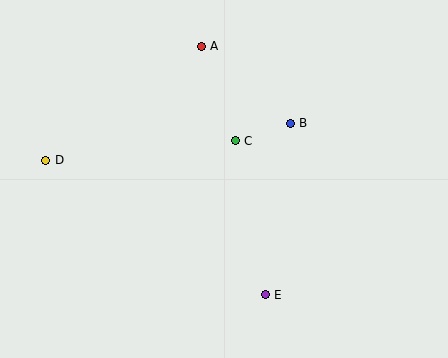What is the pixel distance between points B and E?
The distance between B and E is 174 pixels.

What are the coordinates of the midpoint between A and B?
The midpoint between A and B is at (246, 85).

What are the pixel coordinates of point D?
Point D is at (46, 160).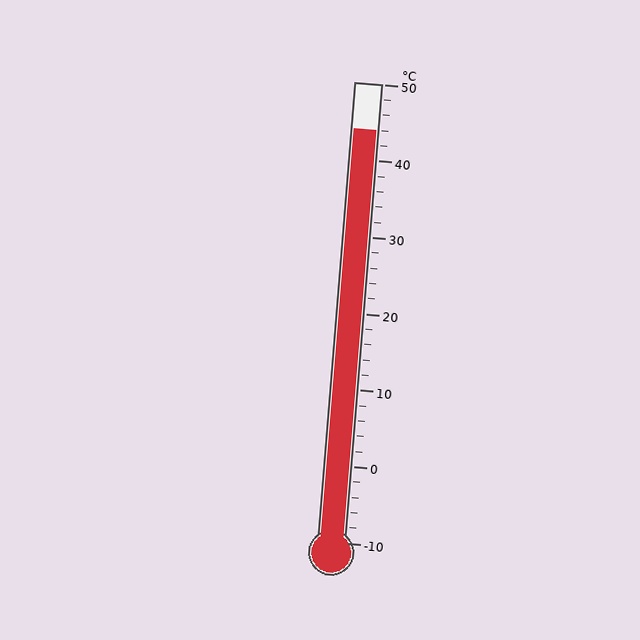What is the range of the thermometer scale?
The thermometer scale ranges from -10°C to 50°C.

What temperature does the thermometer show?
The thermometer shows approximately 44°C.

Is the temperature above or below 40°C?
The temperature is above 40°C.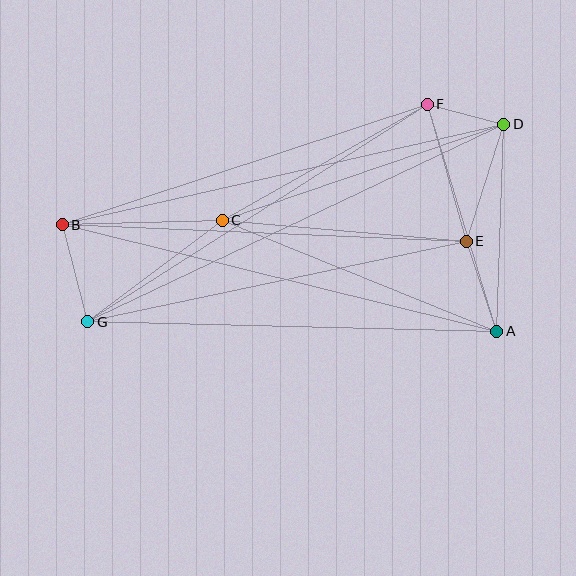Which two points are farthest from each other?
Points D and G are farthest from each other.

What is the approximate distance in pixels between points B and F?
The distance between B and F is approximately 384 pixels.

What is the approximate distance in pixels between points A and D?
The distance between A and D is approximately 207 pixels.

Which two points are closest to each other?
Points D and F are closest to each other.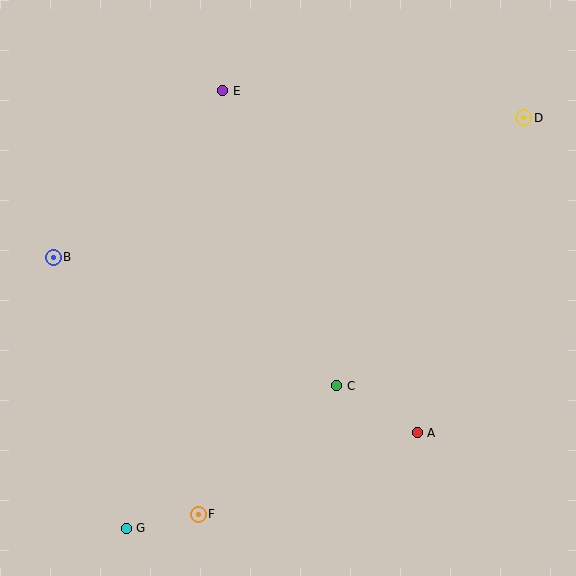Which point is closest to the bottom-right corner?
Point A is closest to the bottom-right corner.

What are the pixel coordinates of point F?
Point F is at (198, 514).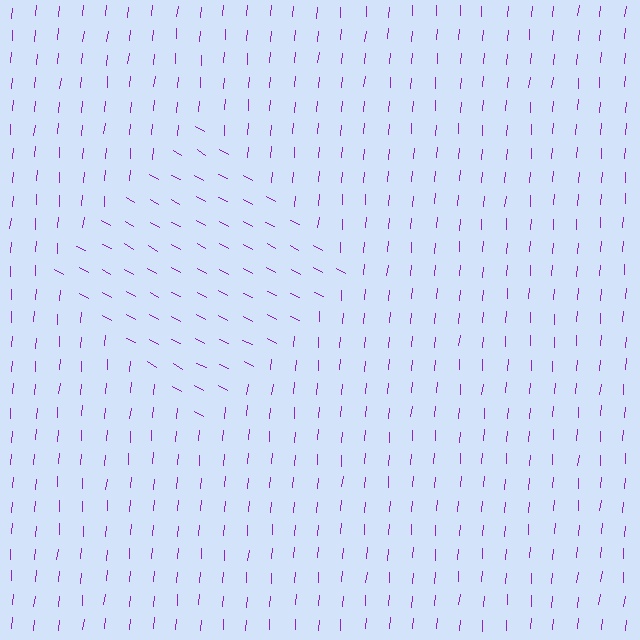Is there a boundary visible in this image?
Yes, there is a texture boundary formed by a change in line orientation.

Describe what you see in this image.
The image is filled with small purple line segments. A diamond region in the image has lines oriented differently from the surrounding lines, creating a visible texture boundary.